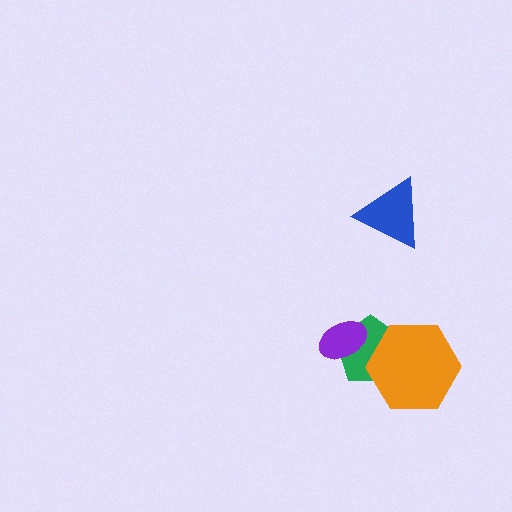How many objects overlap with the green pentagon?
2 objects overlap with the green pentagon.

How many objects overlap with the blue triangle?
0 objects overlap with the blue triangle.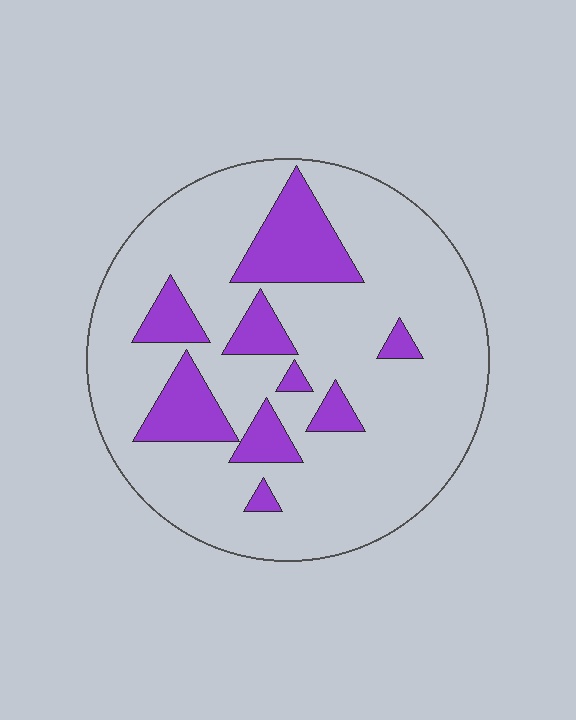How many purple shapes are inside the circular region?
9.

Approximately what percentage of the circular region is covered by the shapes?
Approximately 20%.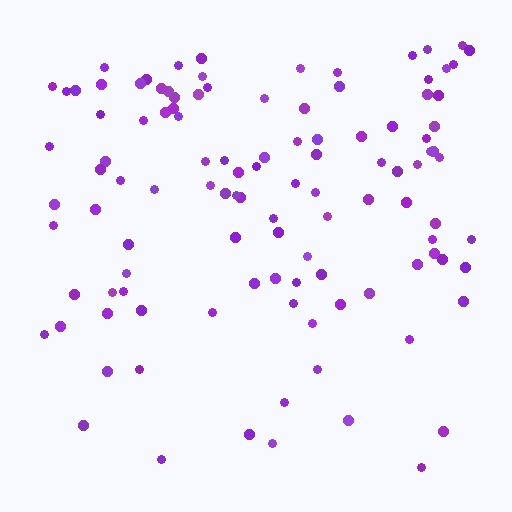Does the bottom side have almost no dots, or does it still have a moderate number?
Still a moderate number, just noticeably fewer than the top.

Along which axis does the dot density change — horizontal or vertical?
Vertical.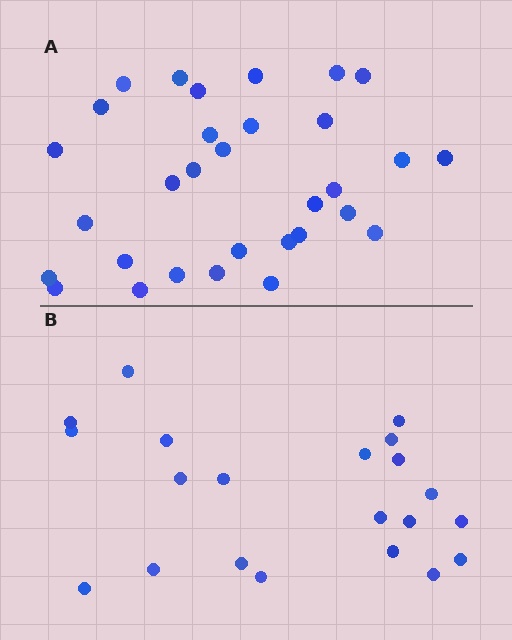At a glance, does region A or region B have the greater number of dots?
Region A (the top region) has more dots.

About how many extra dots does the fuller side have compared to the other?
Region A has roughly 10 or so more dots than region B.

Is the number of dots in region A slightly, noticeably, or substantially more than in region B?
Region A has substantially more. The ratio is roughly 1.5 to 1.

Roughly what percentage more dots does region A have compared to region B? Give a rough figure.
About 50% more.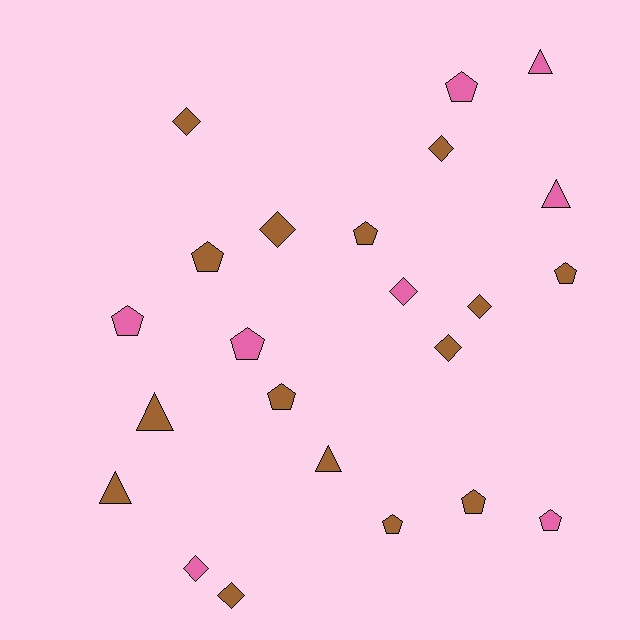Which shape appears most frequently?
Pentagon, with 10 objects.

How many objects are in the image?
There are 23 objects.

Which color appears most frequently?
Brown, with 15 objects.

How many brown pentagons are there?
There are 6 brown pentagons.